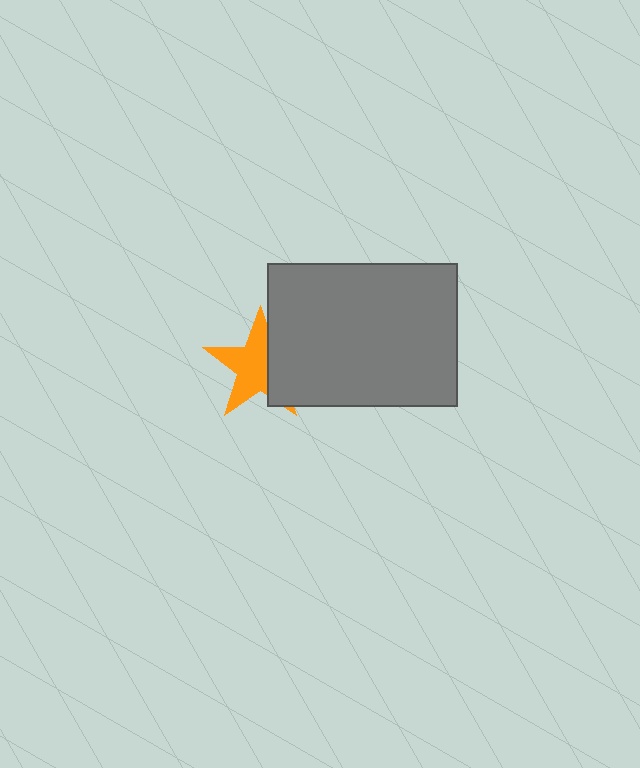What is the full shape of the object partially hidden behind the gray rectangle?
The partially hidden object is an orange star.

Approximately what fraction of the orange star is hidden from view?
Roughly 36% of the orange star is hidden behind the gray rectangle.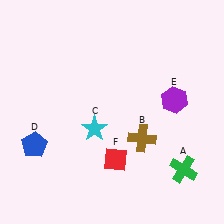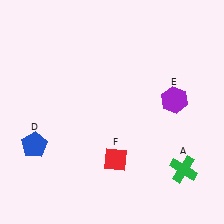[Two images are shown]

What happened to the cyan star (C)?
The cyan star (C) was removed in Image 2. It was in the bottom-left area of Image 1.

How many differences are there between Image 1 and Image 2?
There are 2 differences between the two images.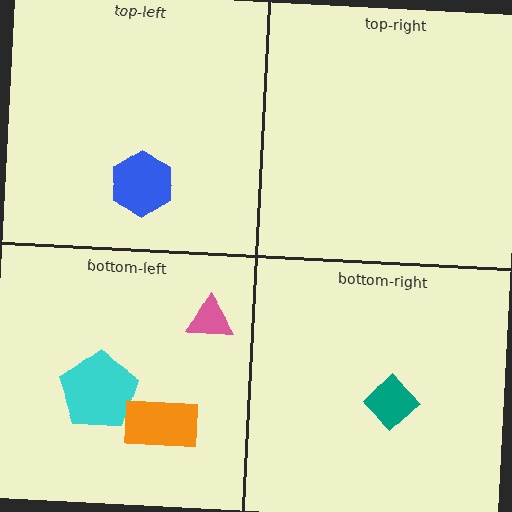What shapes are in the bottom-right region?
The teal diamond.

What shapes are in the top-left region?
The blue hexagon.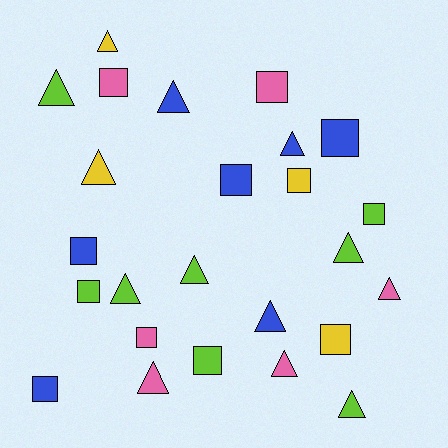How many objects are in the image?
There are 25 objects.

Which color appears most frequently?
Lime, with 8 objects.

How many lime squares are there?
There are 3 lime squares.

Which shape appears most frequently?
Triangle, with 13 objects.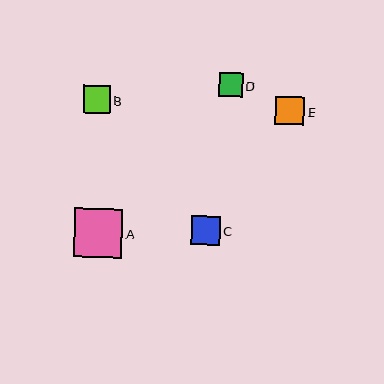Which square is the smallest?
Square D is the smallest with a size of approximately 24 pixels.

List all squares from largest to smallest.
From largest to smallest: A, C, E, B, D.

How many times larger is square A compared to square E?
Square A is approximately 1.7 times the size of square E.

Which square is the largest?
Square A is the largest with a size of approximately 48 pixels.